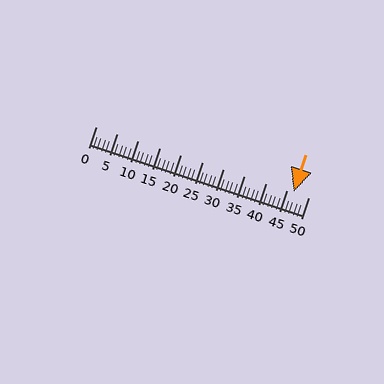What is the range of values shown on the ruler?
The ruler shows values from 0 to 50.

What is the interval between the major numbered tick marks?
The major tick marks are spaced 5 units apart.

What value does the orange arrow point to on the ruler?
The orange arrow points to approximately 46.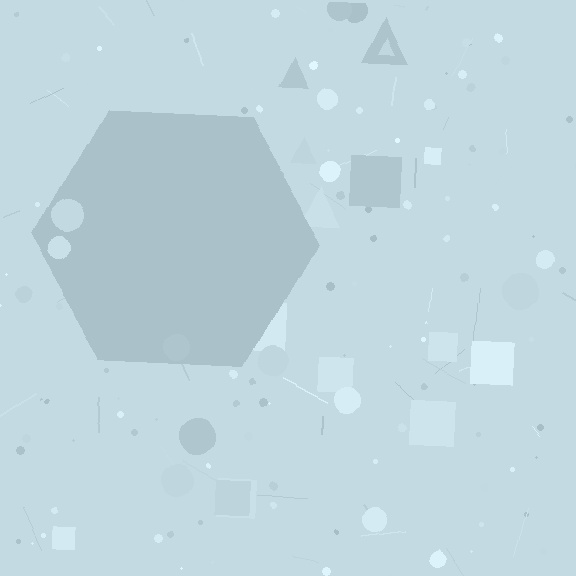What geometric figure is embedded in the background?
A hexagon is embedded in the background.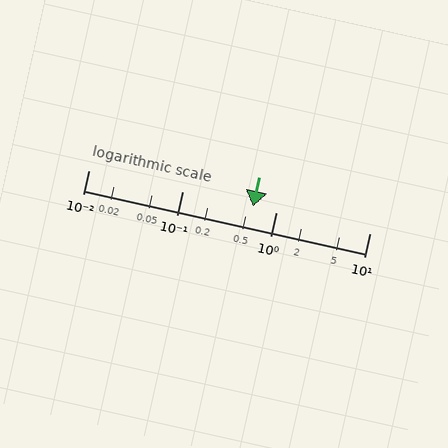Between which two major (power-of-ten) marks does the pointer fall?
The pointer is between 0.1 and 1.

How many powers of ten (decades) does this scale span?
The scale spans 3 decades, from 0.01 to 10.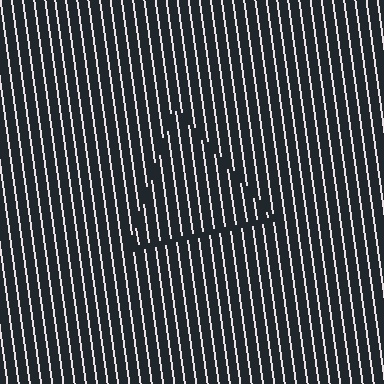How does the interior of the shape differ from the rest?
The interior of the shape contains the same grating, shifted by half a period — the contour is defined by the phase discontinuity where line-ends from the inner and outer gratings abut.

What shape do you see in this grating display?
An illusory triangle. The interior of the shape contains the same grating, shifted by half a period — the contour is defined by the phase discontinuity where line-ends from the inner and outer gratings abut.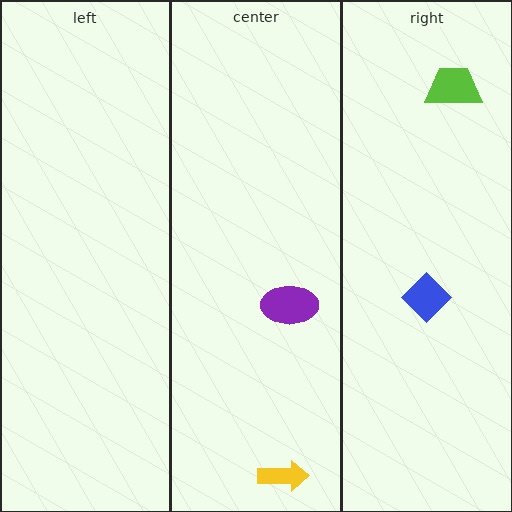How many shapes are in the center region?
2.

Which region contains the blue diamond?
The right region.